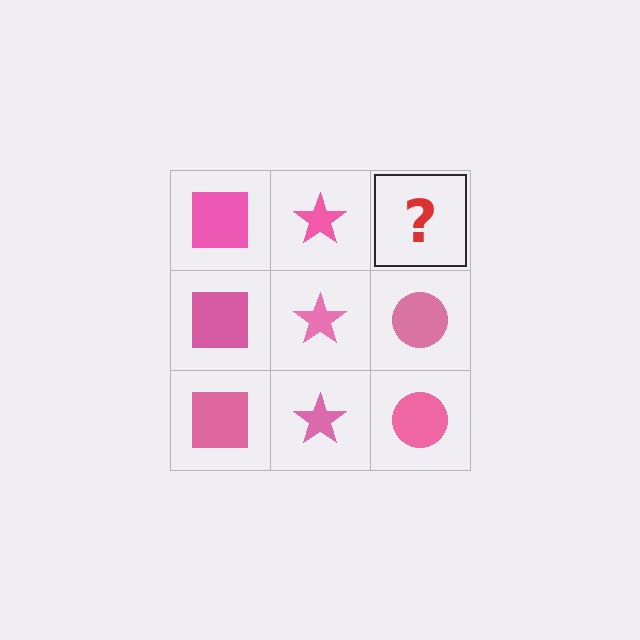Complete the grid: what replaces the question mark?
The question mark should be replaced with a pink circle.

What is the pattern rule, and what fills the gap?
The rule is that each column has a consistent shape. The gap should be filled with a pink circle.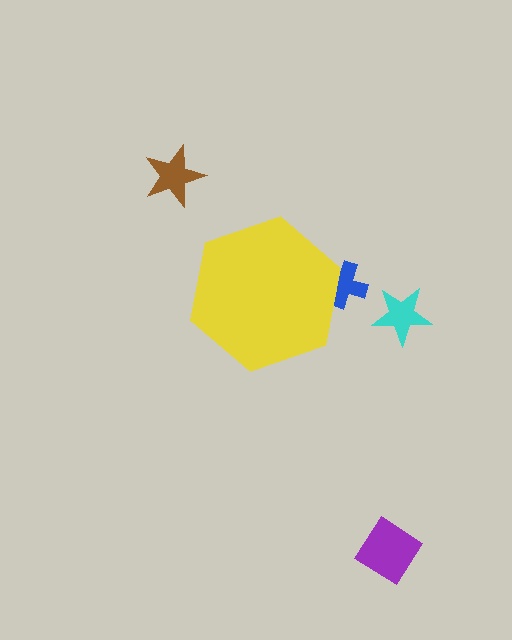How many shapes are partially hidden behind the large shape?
1 shape is partially hidden.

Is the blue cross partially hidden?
Yes, the blue cross is partially hidden behind the yellow hexagon.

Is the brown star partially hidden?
No, the brown star is fully visible.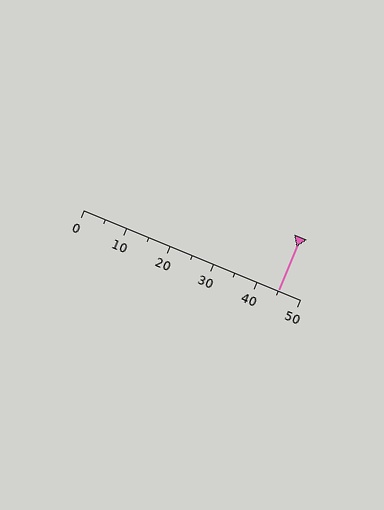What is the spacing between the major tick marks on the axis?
The major ticks are spaced 10 apart.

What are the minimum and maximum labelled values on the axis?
The axis runs from 0 to 50.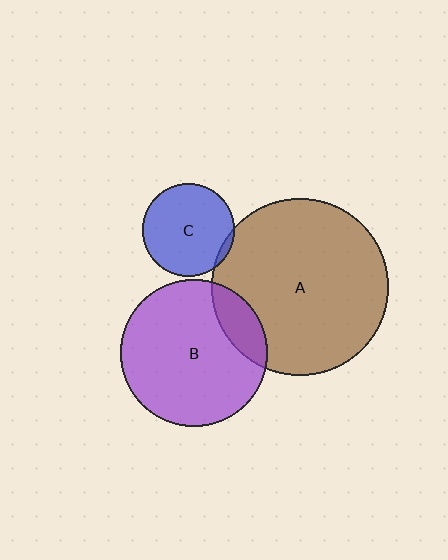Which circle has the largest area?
Circle A (brown).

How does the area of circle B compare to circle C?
Approximately 2.5 times.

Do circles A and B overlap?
Yes.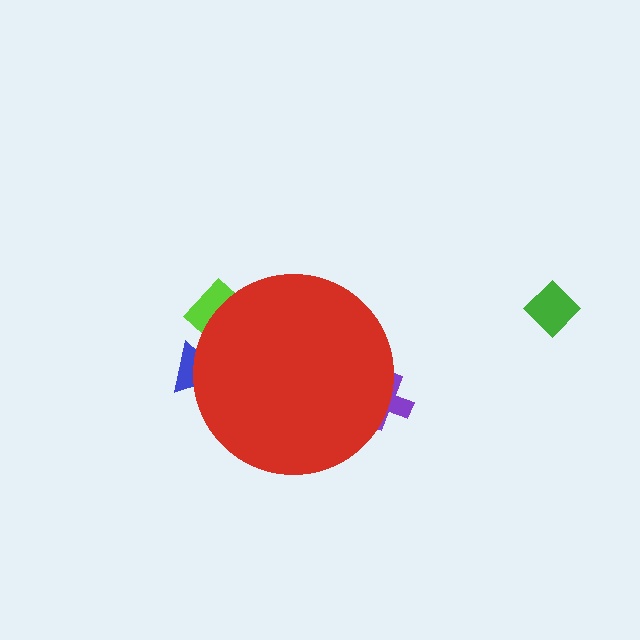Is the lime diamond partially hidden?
Yes, the lime diamond is partially hidden behind the red circle.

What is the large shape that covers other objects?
A red circle.